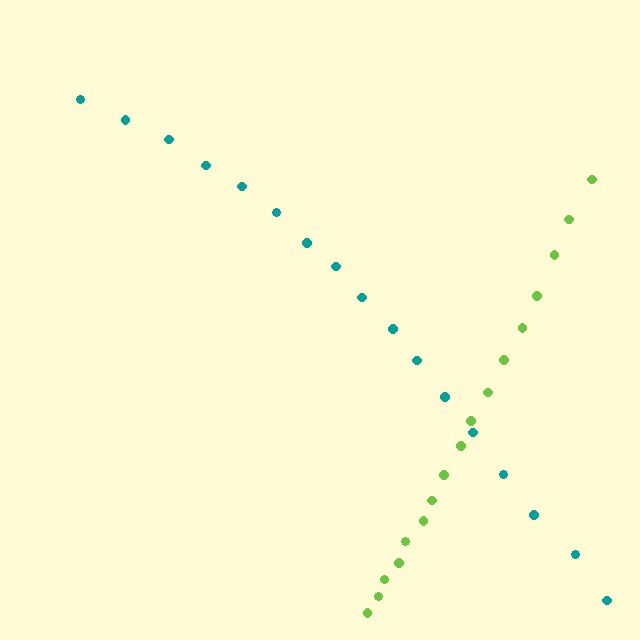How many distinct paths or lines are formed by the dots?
There are 2 distinct paths.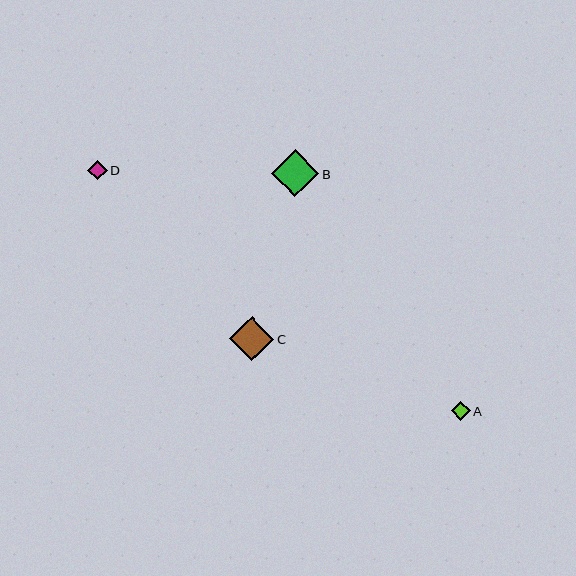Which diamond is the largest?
Diamond B is the largest with a size of approximately 47 pixels.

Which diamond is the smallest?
Diamond A is the smallest with a size of approximately 19 pixels.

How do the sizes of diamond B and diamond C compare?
Diamond B and diamond C are approximately the same size.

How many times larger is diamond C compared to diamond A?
Diamond C is approximately 2.3 times the size of diamond A.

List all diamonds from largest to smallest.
From largest to smallest: B, C, D, A.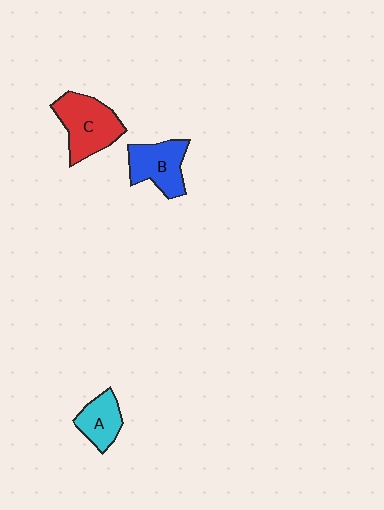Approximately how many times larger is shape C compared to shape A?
Approximately 1.7 times.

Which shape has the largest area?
Shape C (red).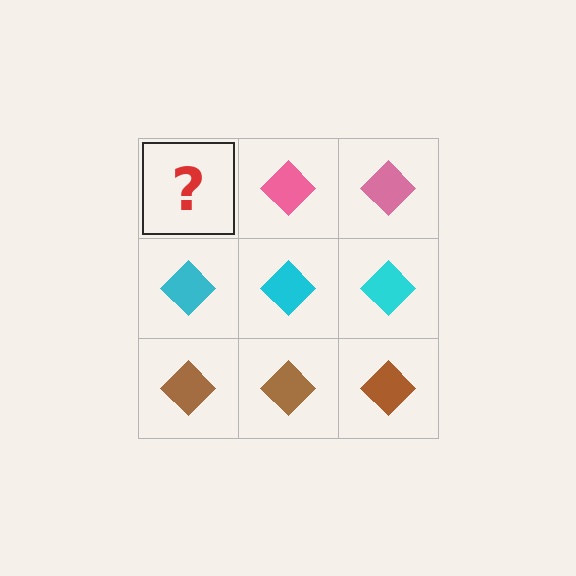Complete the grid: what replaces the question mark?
The question mark should be replaced with a pink diamond.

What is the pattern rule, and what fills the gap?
The rule is that each row has a consistent color. The gap should be filled with a pink diamond.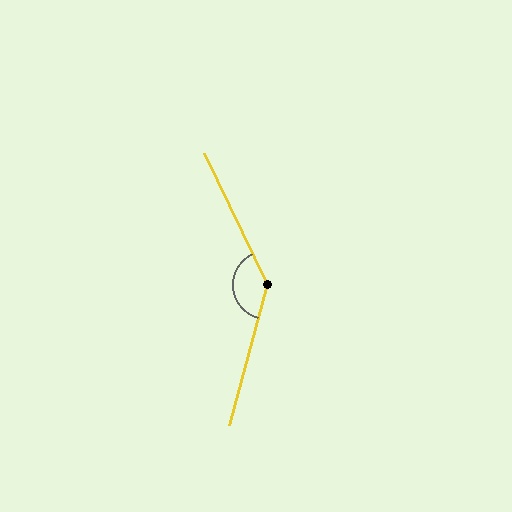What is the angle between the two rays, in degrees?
Approximately 139 degrees.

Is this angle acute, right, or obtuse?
It is obtuse.